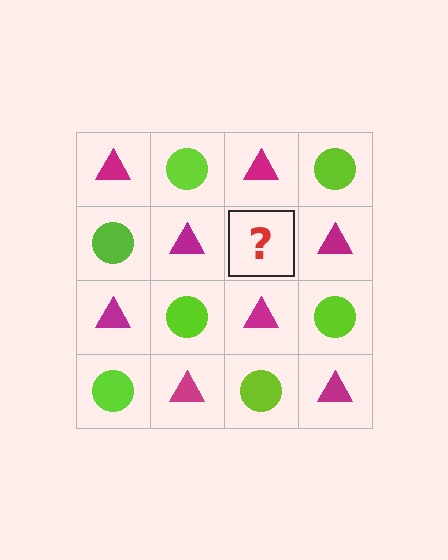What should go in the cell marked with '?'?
The missing cell should contain a lime circle.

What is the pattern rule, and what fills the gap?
The rule is that it alternates magenta triangle and lime circle in a checkerboard pattern. The gap should be filled with a lime circle.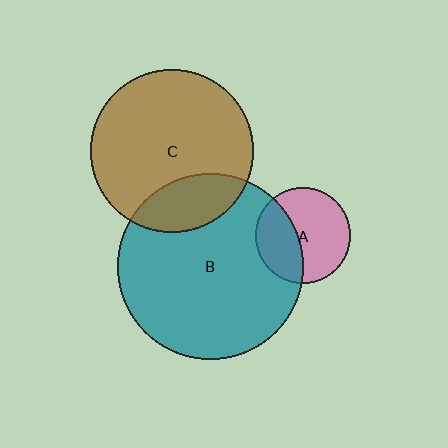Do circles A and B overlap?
Yes.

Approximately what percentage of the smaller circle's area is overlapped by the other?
Approximately 40%.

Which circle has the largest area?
Circle B (teal).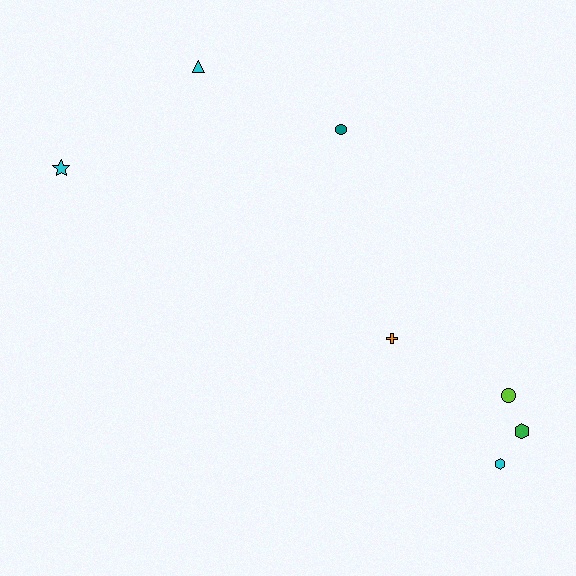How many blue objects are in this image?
There are no blue objects.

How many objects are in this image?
There are 7 objects.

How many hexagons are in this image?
There are 2 hexagons.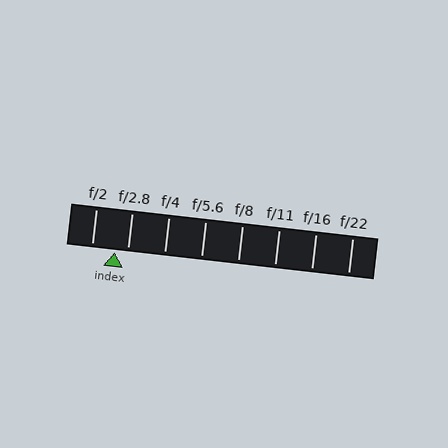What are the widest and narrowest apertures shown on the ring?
The widest aperture shown is f/2 and the narrowest is f/22.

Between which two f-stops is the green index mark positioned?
The index mark is between f/2 and f/2.8.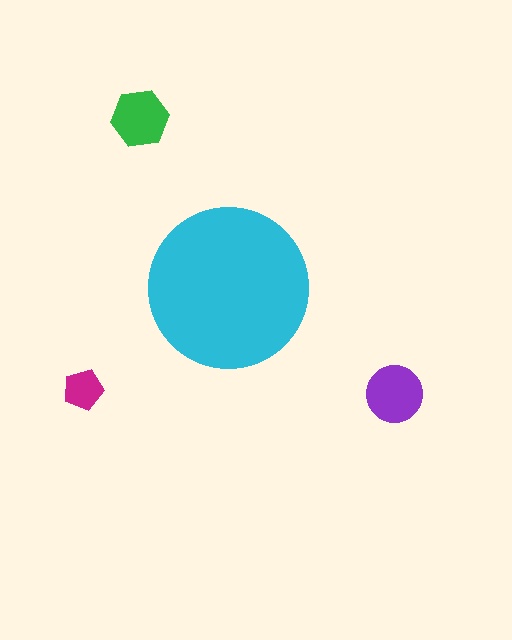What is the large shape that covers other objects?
A cyan circle.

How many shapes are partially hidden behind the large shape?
0 shapes are partially hidden.